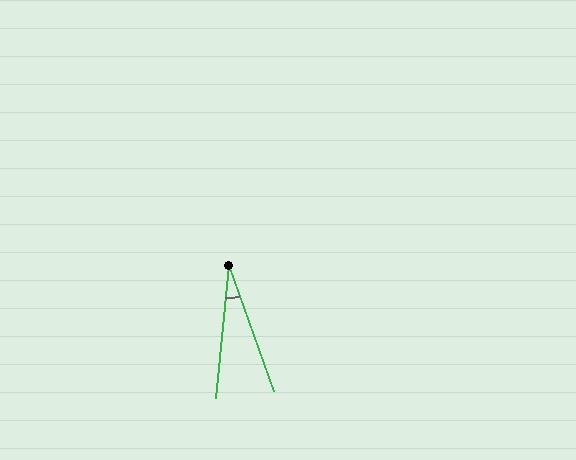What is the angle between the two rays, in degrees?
Approximately 25 degrees.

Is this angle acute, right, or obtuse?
It is acute.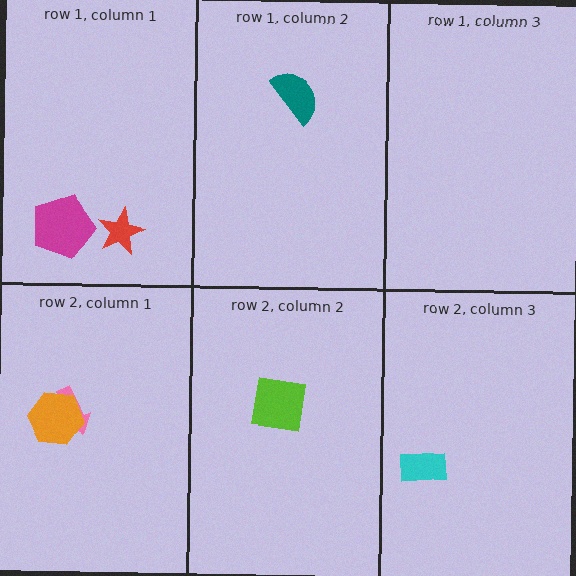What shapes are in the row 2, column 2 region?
The lime square.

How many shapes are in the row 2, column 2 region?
1.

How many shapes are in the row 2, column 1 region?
2.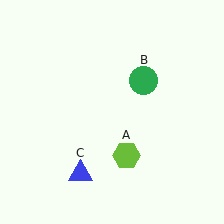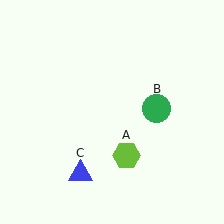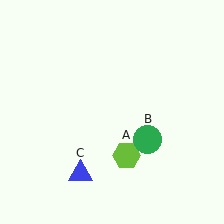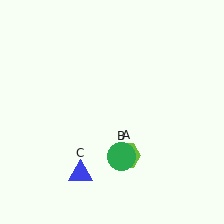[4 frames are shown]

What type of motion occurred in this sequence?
The green circle (object B) rotated clockwise around the center of the scene.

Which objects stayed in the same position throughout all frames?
Lime hexagon (object A) and blue triangle (object C) remained stationary.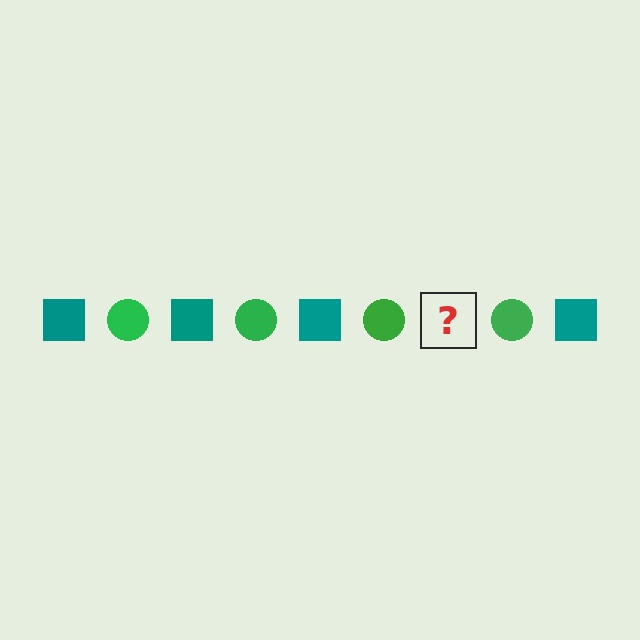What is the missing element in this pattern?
The missing element is a teal square.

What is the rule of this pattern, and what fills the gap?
The rule is that the pattern alternates between teal square and green circle. The gap should be filled with a teal square.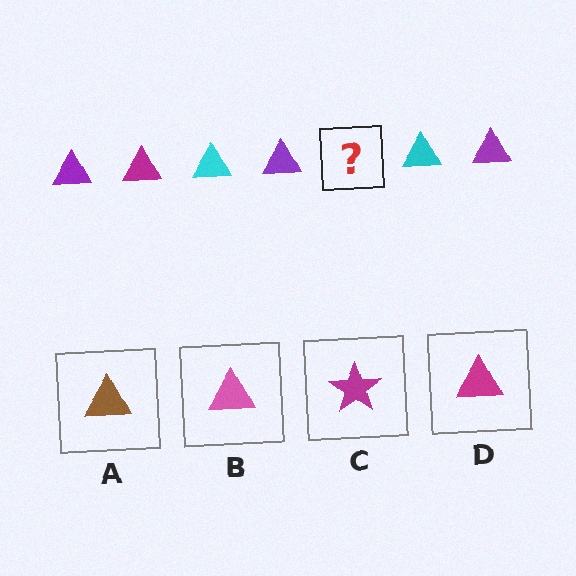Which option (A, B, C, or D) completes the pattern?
D.